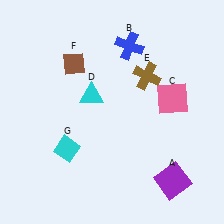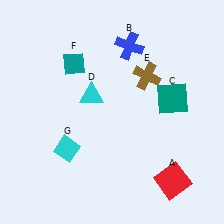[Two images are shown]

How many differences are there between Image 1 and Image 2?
There are 3 differences between the two images.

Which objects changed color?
A changed from purple to red. C changed from pink to teal. F changed from brown to teal.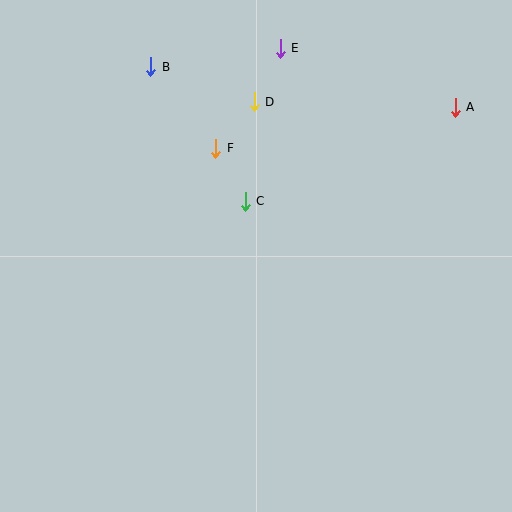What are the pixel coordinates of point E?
Point E is at (280, 48).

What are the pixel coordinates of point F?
Point F is at (216, 148).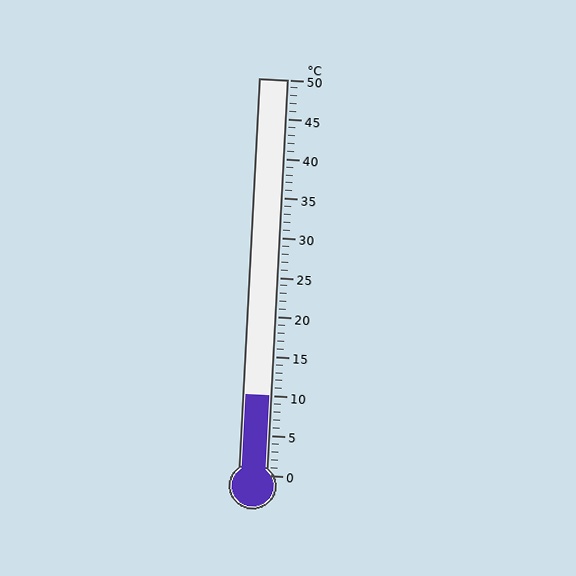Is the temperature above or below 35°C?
The temperature is below 35°C.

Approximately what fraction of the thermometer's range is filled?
The thermometer is filled to approximately 20% of its range.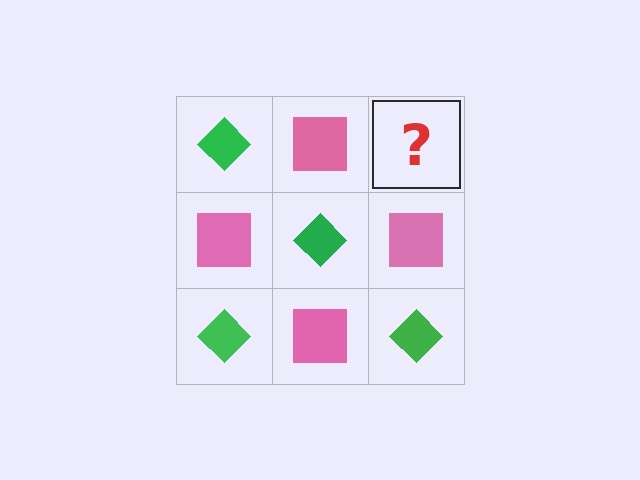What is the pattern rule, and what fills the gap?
The rule is that it alternates green diamond and pink square in a checkerboard pattern. The gap should be filled with a green diamond.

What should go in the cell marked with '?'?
The missing cell should contain a green diamond.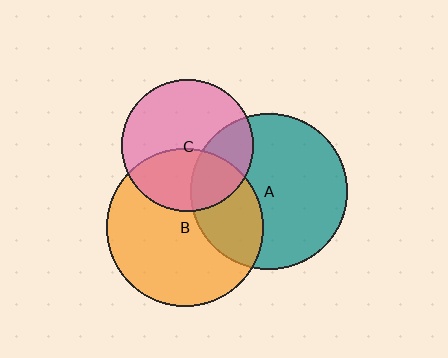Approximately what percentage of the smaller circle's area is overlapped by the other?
Approximately 40%.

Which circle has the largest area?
Circle B (orange).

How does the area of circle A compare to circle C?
Approximately 1.4 times.